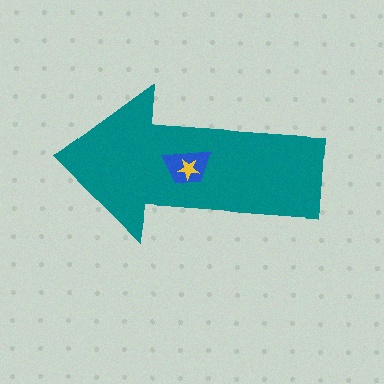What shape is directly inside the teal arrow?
The blue trapezoid.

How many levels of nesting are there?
3.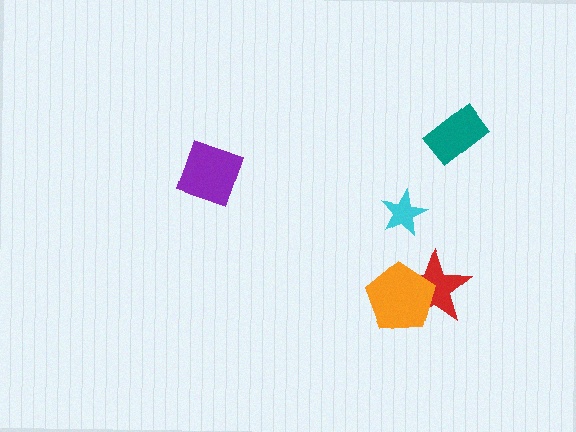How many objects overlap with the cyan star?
0 objects overlap with the cyan star.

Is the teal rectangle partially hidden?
No, no other shape covers it.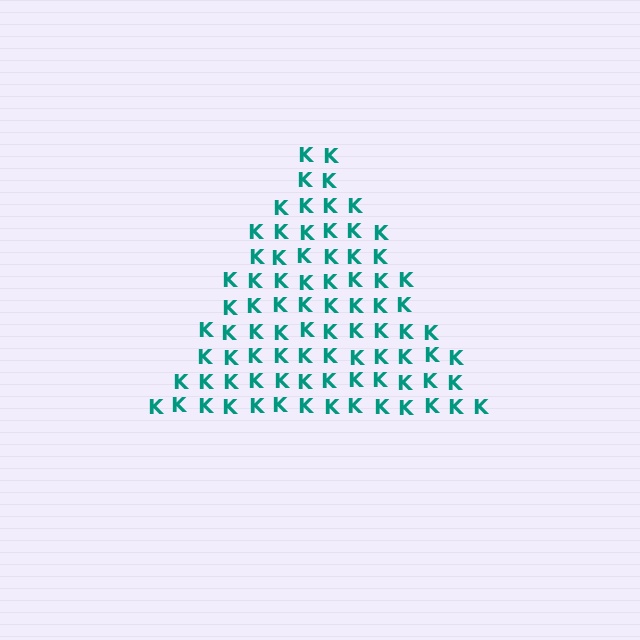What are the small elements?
The small elements are letter K's.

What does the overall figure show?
The overall figure shows a triangle.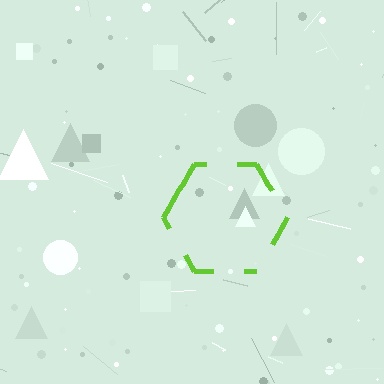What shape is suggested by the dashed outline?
The dashed outline suggests a hexagon.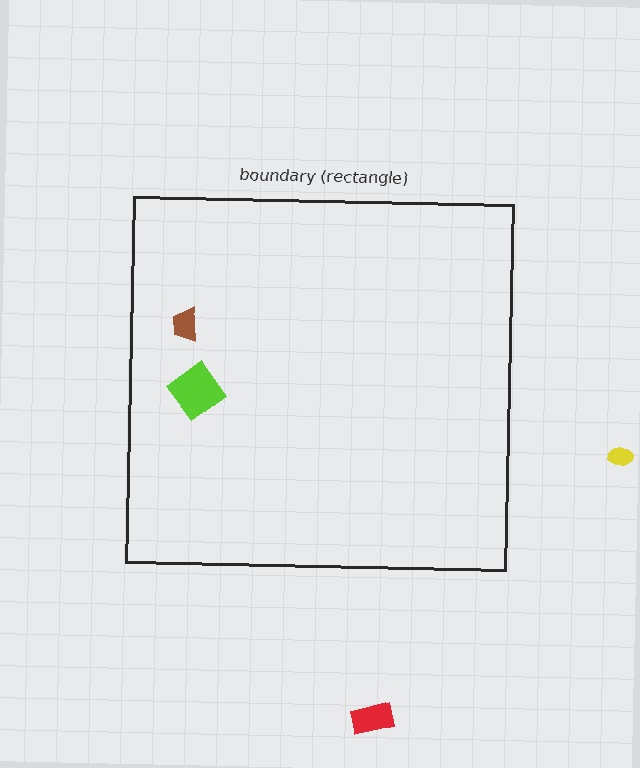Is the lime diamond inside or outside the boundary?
Inside.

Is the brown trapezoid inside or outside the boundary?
Inside.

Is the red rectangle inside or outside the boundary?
Outside.